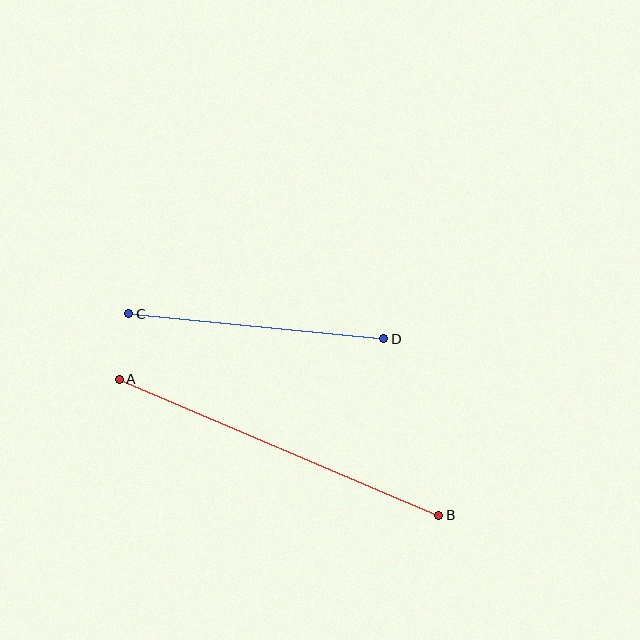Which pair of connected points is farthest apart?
Points A and B are farthest apart.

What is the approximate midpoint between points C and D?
The midpoint is at approximately (256, 326) pixels.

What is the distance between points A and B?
The distance is approximately 347 pixels.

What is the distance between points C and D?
The distance is approximately 256 pixels.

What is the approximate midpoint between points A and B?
The midpoint is at approximately (279, 447) pixels.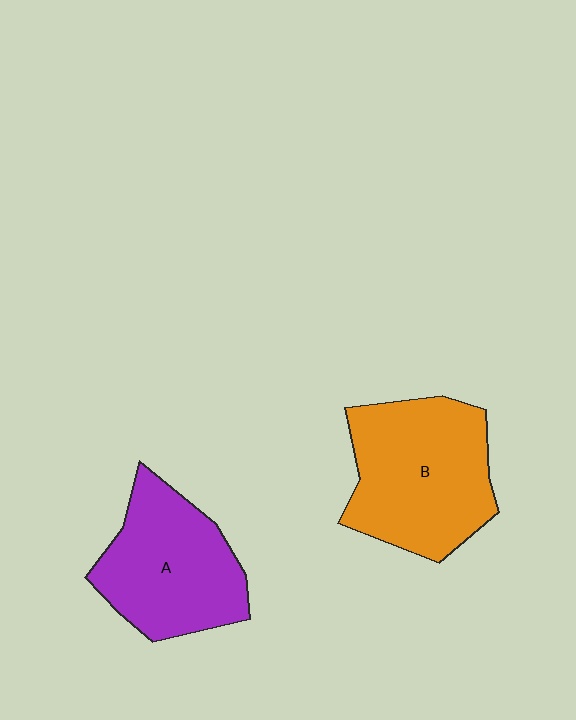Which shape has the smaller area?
Shape A (purple).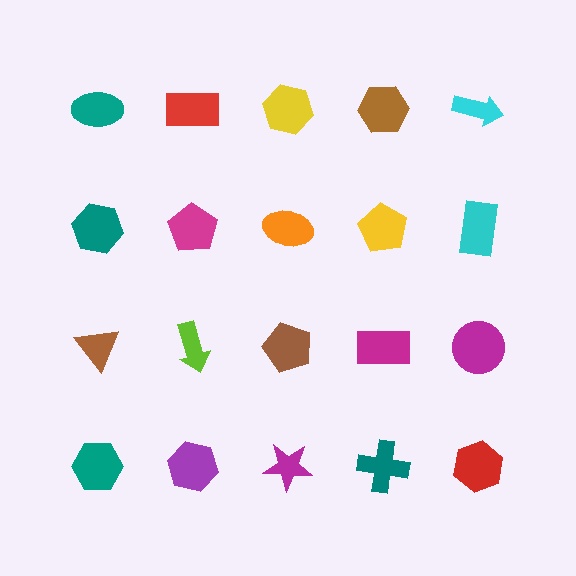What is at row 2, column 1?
A teal hexagon.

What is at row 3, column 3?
A brown pentagon.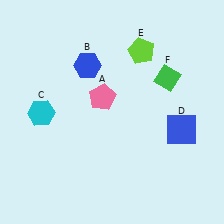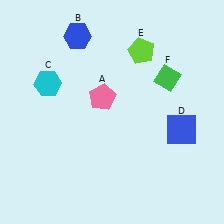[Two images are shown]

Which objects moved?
The objects that moved are: the blue hexagon (B), the cyan hexagon (C).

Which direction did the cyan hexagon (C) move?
The cyan hexagon (C) moved up.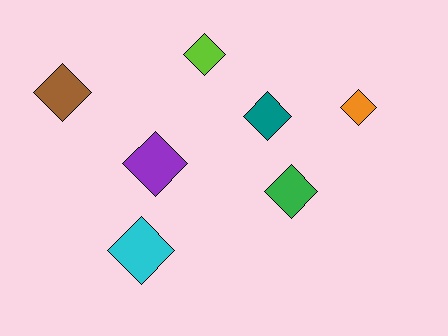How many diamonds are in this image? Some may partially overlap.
There are 7 diamonds.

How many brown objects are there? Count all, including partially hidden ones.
There is 1 brown object.